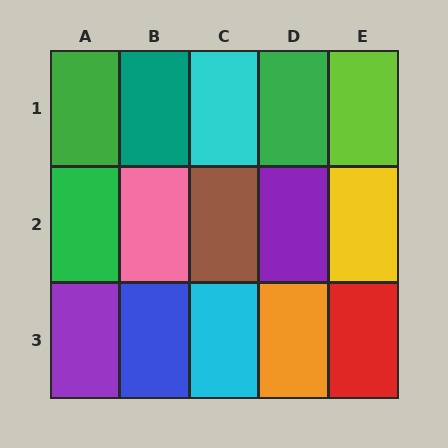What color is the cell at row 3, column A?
Purple.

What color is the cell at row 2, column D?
Purple.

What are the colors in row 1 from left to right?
Green, teal, cyan, green, lime.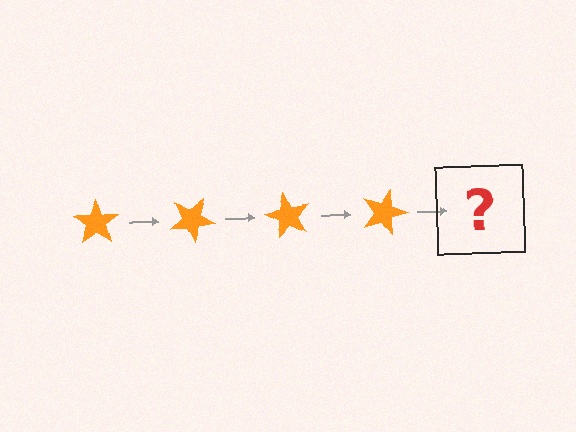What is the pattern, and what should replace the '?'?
The pattern is that the star rotates 30 degrees each step. The '?' should be an orange star rotated 120 degrees.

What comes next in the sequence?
The next element should be an orange star rotated 120 degrees.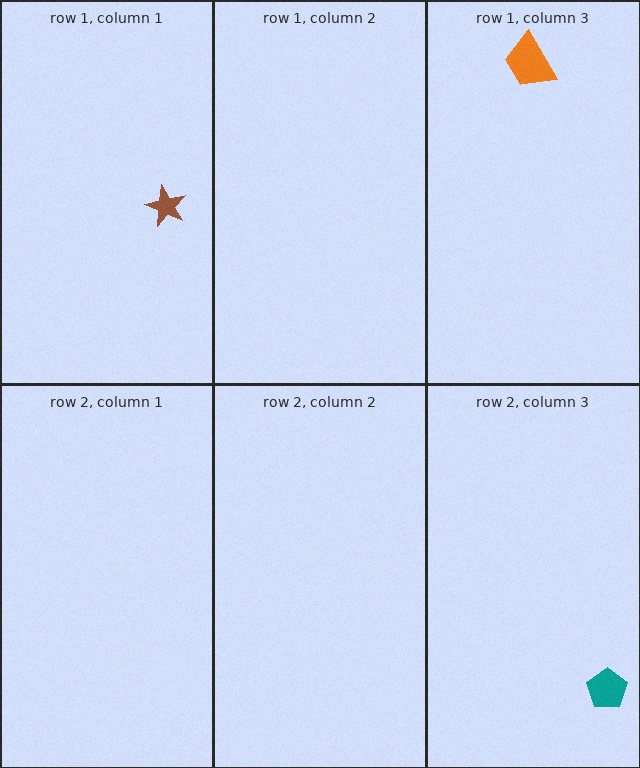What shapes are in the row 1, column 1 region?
The brown star.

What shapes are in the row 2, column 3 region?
The teal pentagon.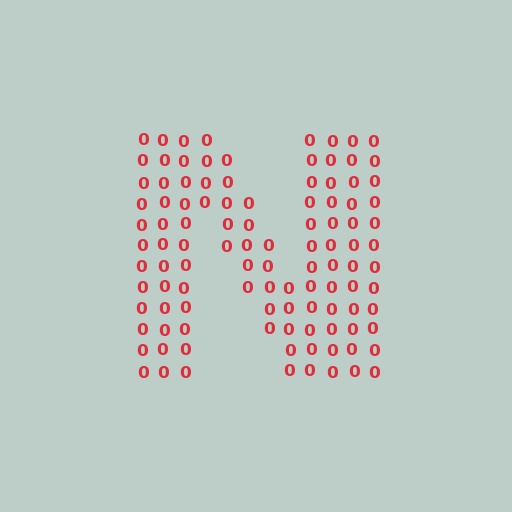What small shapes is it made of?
It is made of small digit 0's.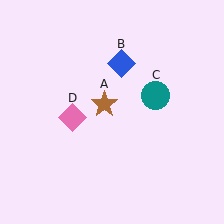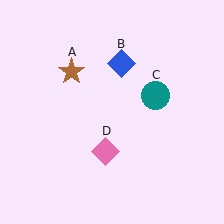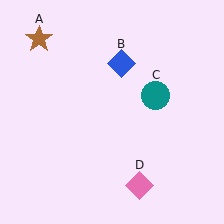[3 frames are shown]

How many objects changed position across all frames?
2 objects changed position: brown star (object A), pink diamond (object D).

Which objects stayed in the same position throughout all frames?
Blue diamond (object B) and teal circle (object C) remained stationary.